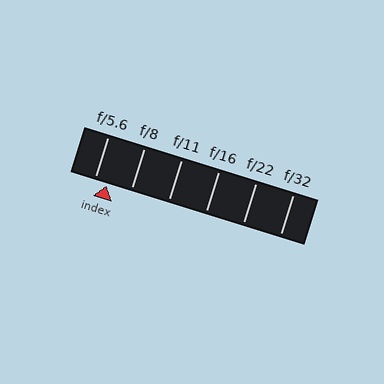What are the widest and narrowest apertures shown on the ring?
The widest aperture shown is f/5.6 and the narrowest is f/32.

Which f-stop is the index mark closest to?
The index mark is closest to f/5.6.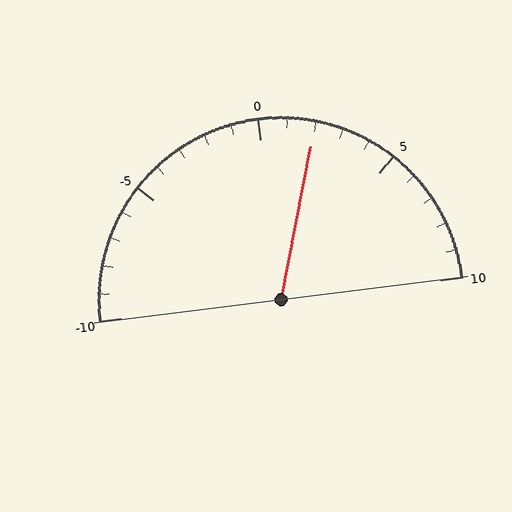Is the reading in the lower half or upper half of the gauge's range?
The reading is in the upper half of the range (-10 to 10).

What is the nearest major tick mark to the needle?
The nearest major tick mark is 0.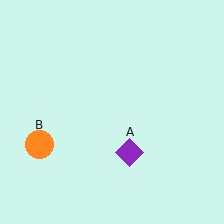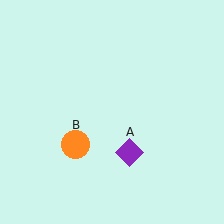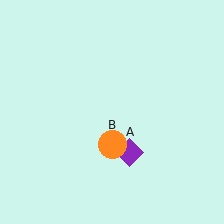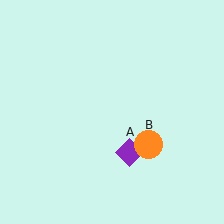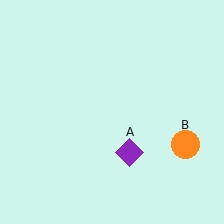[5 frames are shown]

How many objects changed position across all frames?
1 object changed position: orange circle (object B).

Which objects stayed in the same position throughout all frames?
Purple diamond (object A) remained stationary.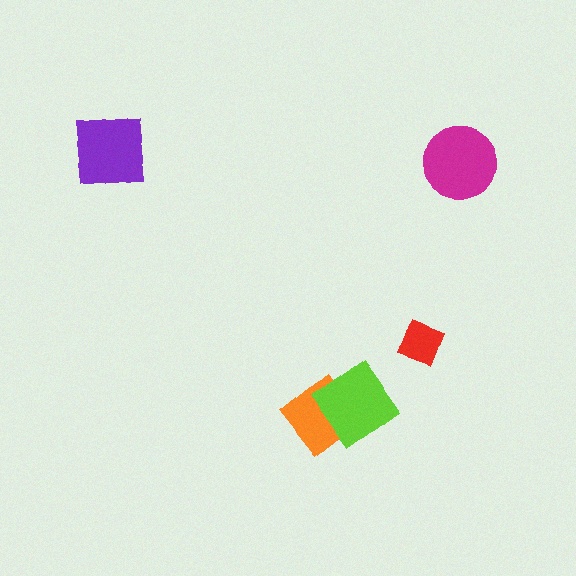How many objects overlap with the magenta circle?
0 objects overlap with the magenta circle.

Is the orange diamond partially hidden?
Yes, it is partially covered by another shape.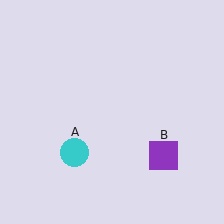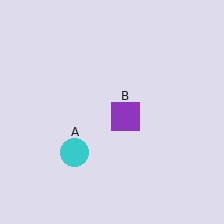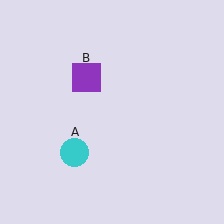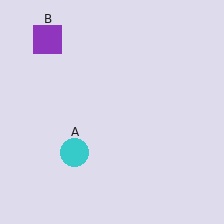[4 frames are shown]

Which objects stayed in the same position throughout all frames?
Cyan circle (object A) remained stationary.